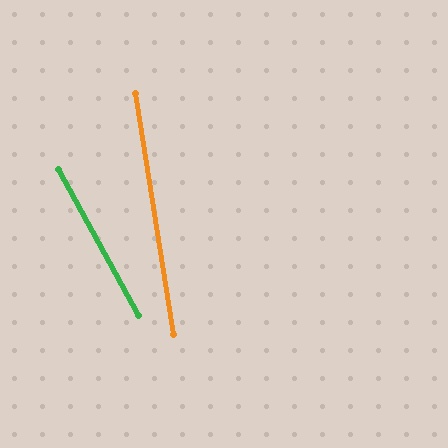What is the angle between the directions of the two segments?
Approximately 20 degrees.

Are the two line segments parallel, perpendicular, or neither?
Neither parallel nor perpendicular — they differ by about 20°.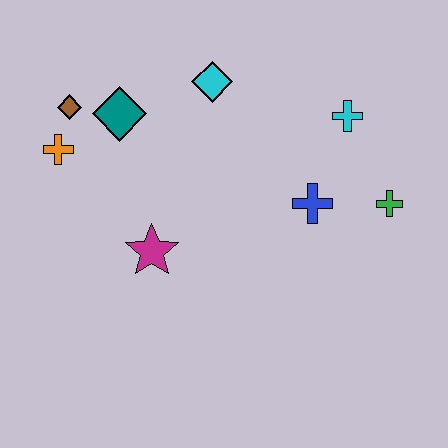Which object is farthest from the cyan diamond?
The green cross is farthest from the cyan diamond.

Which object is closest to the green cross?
The blue cross is closest to the green cross.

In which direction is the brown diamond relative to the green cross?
The brown diamond is to the left of the green cross.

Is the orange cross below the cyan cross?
Yes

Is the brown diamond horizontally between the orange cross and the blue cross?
Yes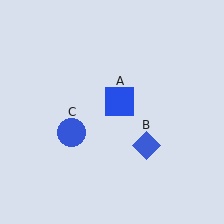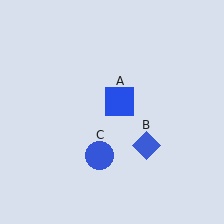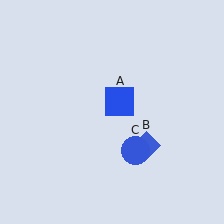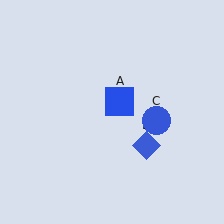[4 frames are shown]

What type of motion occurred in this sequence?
The blue circle (object C) rotated counterclockwise around the center of the scene.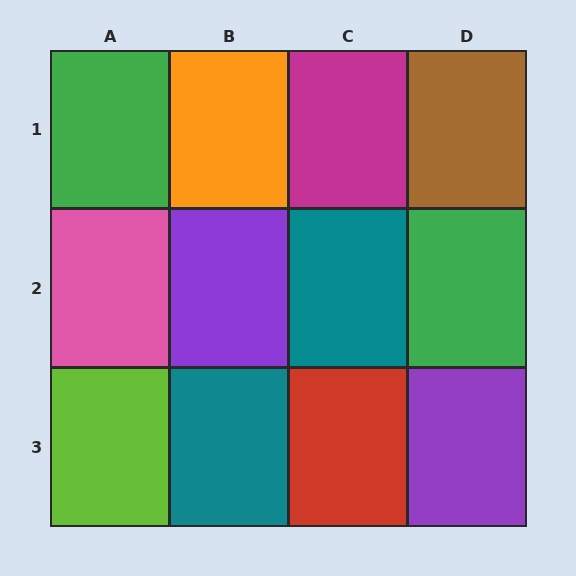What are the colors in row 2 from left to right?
Pink, purple, teal, green.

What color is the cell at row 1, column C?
Magenta.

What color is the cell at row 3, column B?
Teal.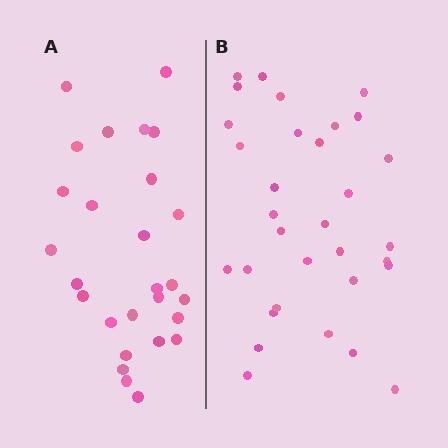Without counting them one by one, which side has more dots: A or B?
Region B (the right region) has more dots.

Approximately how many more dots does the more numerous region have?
Region B has about 5 more dots than region A.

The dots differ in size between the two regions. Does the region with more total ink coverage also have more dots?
No. Region A has more total ink coverage because its dots are larger, but region B actually contains more individual dots. Total area can be misleading — the number of items is what matters here.